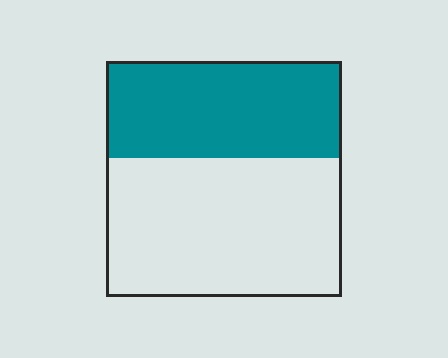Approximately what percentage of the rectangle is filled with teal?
Approximately 40%.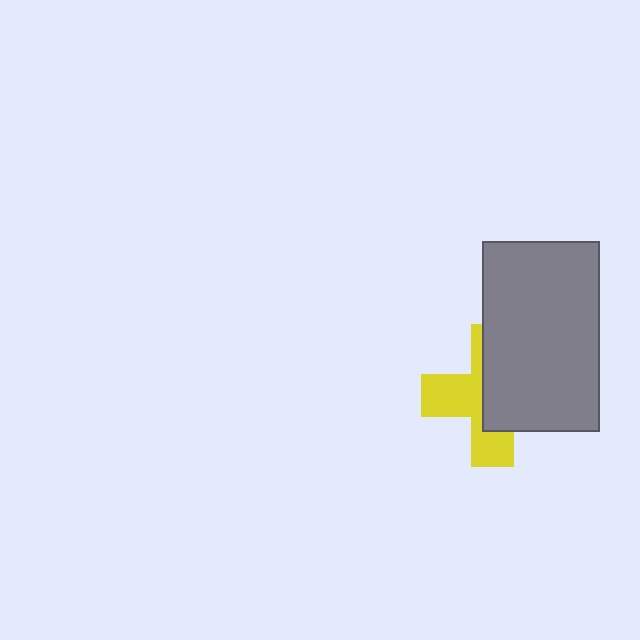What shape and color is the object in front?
The object in front is a gray rectangle.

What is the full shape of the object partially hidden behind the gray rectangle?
The partially hidden object is a yellow cross.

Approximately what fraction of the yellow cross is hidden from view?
Roughly 54% of the yellow cross is hidden behind the gray rectangle.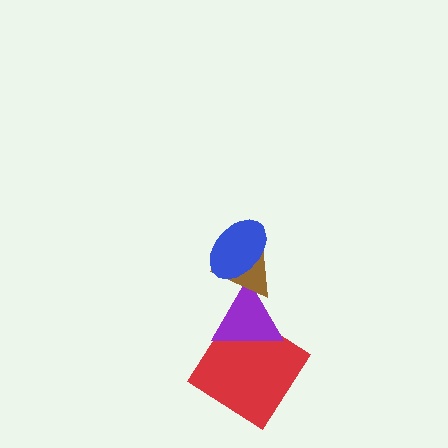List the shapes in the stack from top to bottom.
From top to bottom: the blue ellipse, the brown triangle, the purple triangle, the red diamond.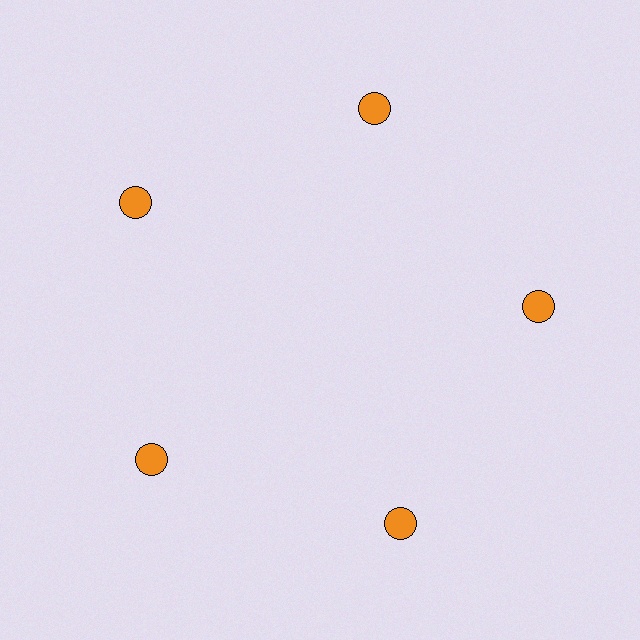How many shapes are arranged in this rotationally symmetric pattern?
There are 5 shapes, arranged in 5 groups of 1.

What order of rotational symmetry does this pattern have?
This pattern has 5-fold rotational symmetry.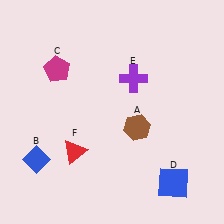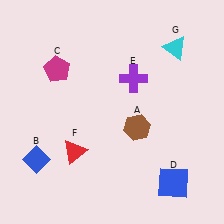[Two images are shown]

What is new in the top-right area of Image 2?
A cyan triangle (G) was added in the top-right area of Image 2.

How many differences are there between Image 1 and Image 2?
There is 1 difference between the two images.